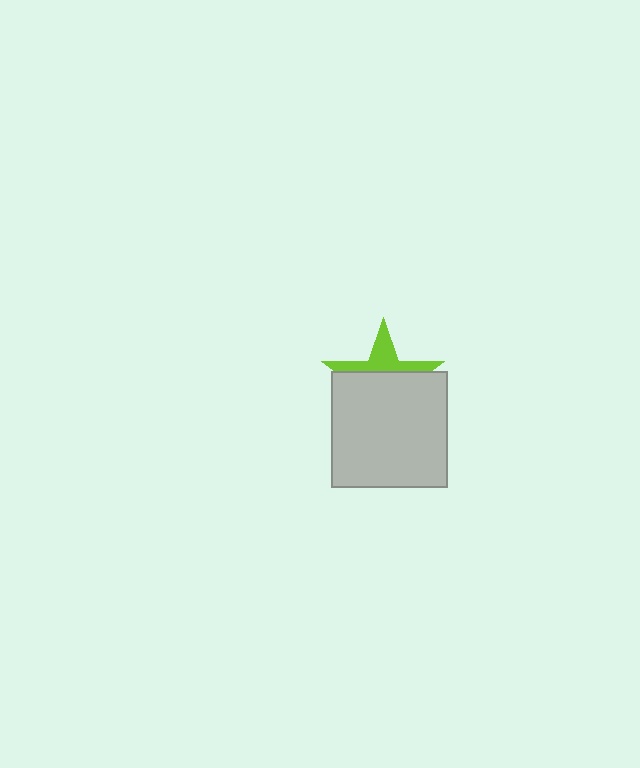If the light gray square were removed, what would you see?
You would see the complete lime star.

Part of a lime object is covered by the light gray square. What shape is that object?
It is a star.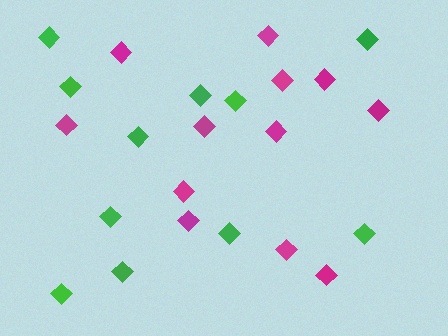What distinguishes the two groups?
There are 2 groups: one group of green diamonds (11) and one group of magenta diamonds (12).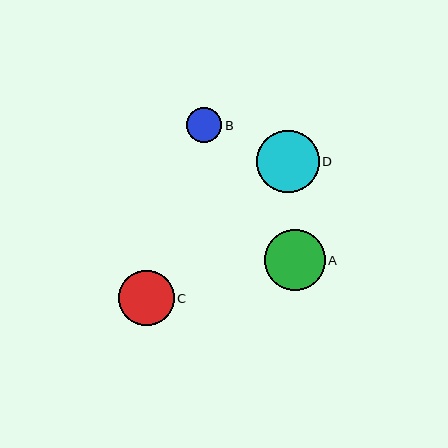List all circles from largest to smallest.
From largest to smallest: D, A, C, B.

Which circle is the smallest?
Circle B is the smallest with a size of approximately 35 pixels.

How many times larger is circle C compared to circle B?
Circle C is approximately 1.6 times the size of circle B.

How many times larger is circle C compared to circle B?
Circle C is approximately 1.6 times the size of circle B.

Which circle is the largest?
Circle D is the largest with a size of approximately 62 pixels.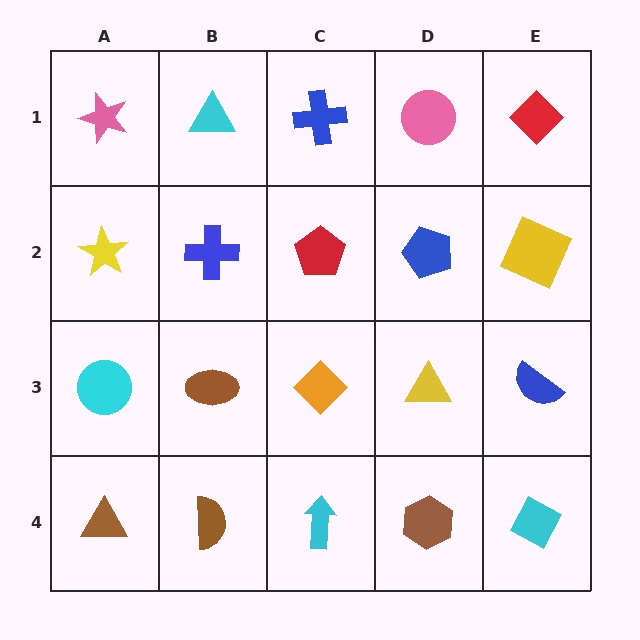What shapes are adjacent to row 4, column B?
A brown ellipse (row 3, column B), a brown triangle (row 4, column A), a cyan arrow (row 4, column C).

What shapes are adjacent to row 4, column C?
An orange diamond (row 3, column C), a brown semicircle (row 4, column B), a brown hexagon (row 4, column D).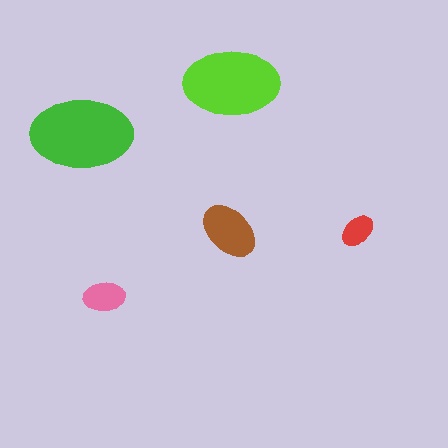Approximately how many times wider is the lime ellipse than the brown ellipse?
About 1.5 times wider.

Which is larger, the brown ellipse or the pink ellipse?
The brown one.